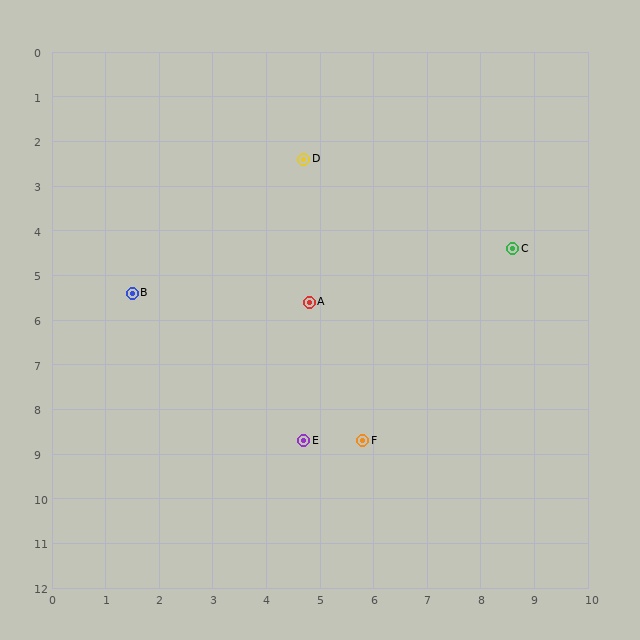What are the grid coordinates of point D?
Point D is at approximately (4.7, 2.4).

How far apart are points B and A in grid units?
Points B and A are about 3.3 grid units apart.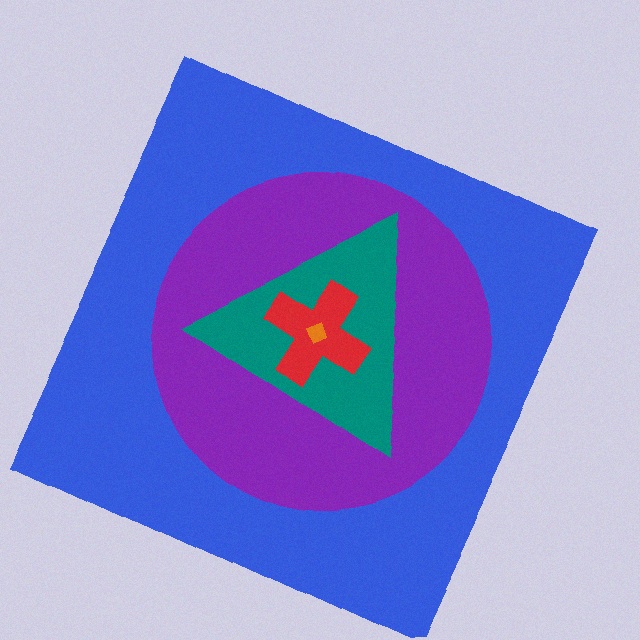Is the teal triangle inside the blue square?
Yes.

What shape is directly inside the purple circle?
The teal triangle.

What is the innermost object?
The orange diamond.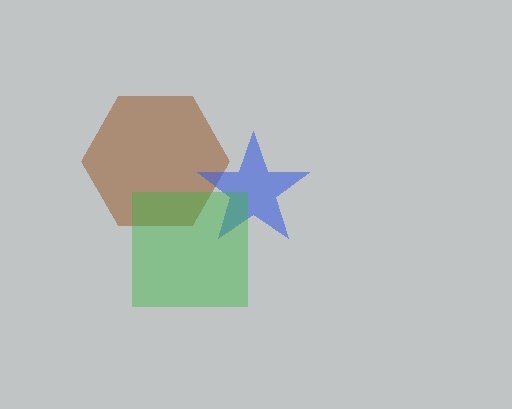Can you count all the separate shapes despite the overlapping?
Yes, there are 3 separate shapes.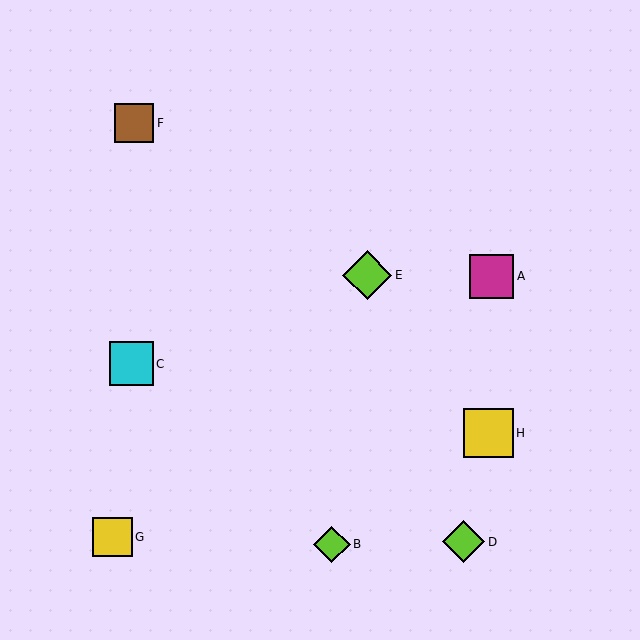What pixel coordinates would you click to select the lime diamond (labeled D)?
Click at (464, 542) to select the lime diamond D.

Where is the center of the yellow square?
The center of the yellow square is at (488, 433).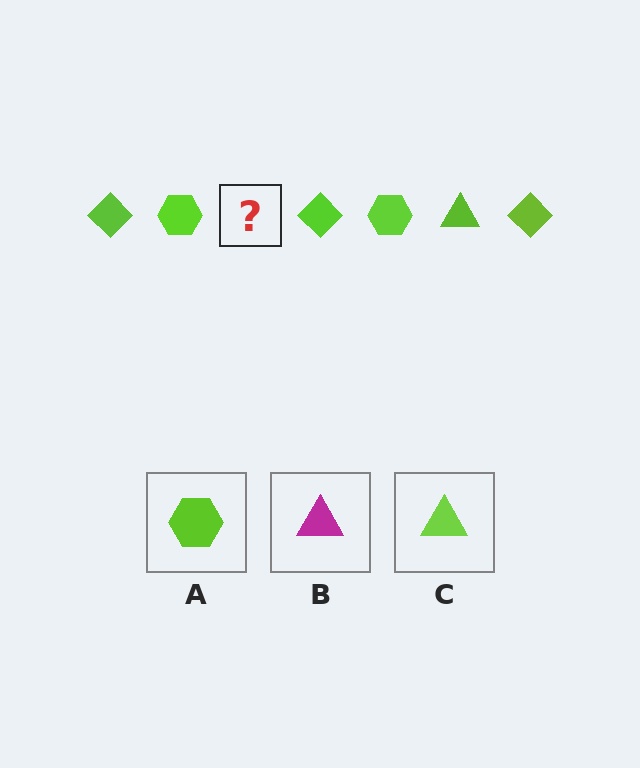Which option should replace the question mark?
Option C.